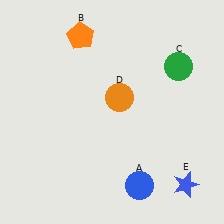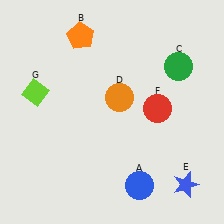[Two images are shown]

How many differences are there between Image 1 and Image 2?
There are 2 differences between the two images.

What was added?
A red circle (F), a lime diamond (G) were added in Image 2.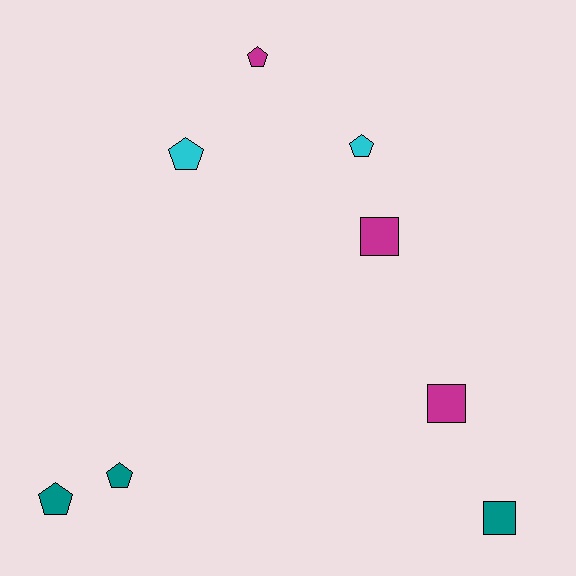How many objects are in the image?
There are 8 objects.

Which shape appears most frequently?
Pentagon, with 5 objects.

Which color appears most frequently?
Teal, with 3 objects.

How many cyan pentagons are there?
There are 2 cyan pentagons.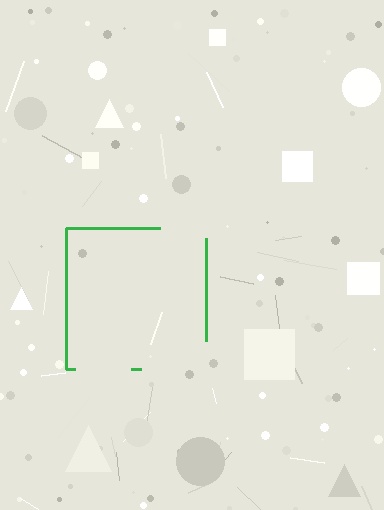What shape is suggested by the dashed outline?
The dashed outline suggests a square.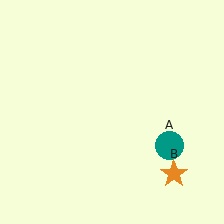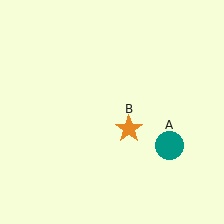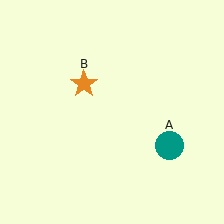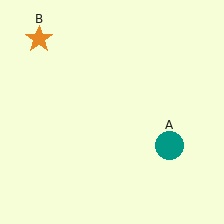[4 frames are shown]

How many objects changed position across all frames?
1 object changed position: orange star (object B).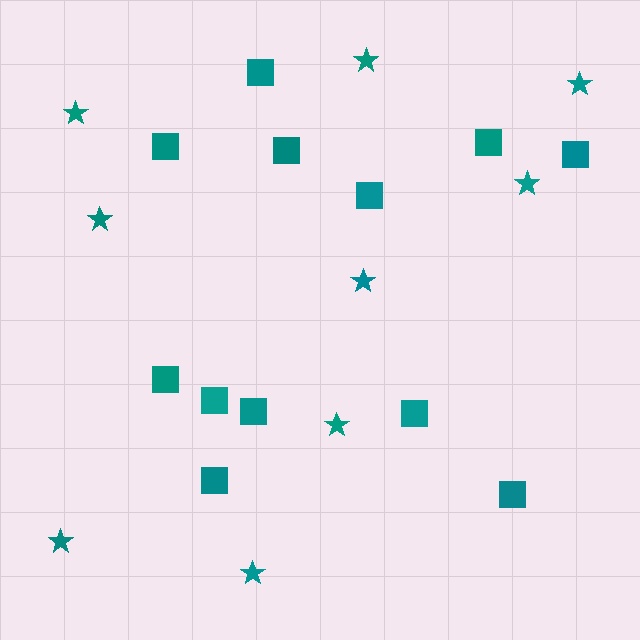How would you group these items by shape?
There are 2 groups: one group of squares (12) and one group of stars (9).